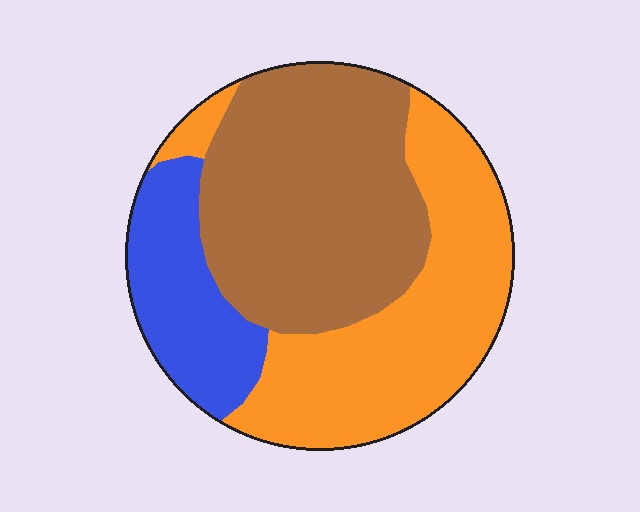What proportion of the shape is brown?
Brown takes up about two fifths (2/5) of the shape.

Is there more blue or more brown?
Brown.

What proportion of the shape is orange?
Orange takes up about two fifths (2/5) of the shape.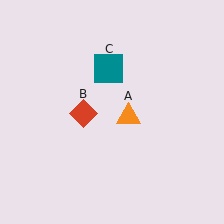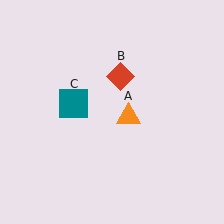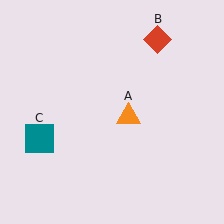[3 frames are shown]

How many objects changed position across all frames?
2 objects changed position: red diamond (object B), teal square (object C).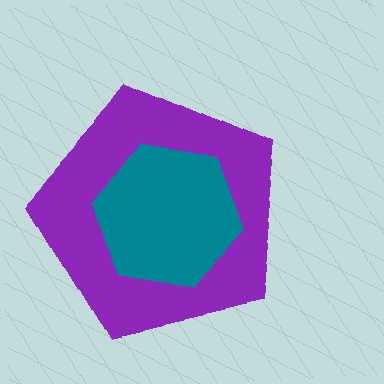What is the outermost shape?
The purple pentagon.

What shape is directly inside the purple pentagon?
The teal hexagon.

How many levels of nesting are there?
2.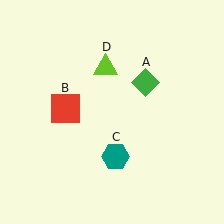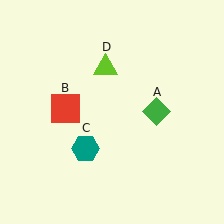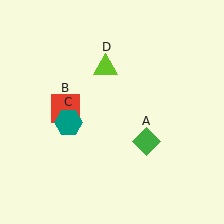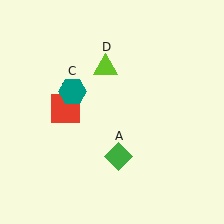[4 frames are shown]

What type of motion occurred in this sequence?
The green diamond (object A), teal hexagon (object C) rotated clockwise around the center of the scene.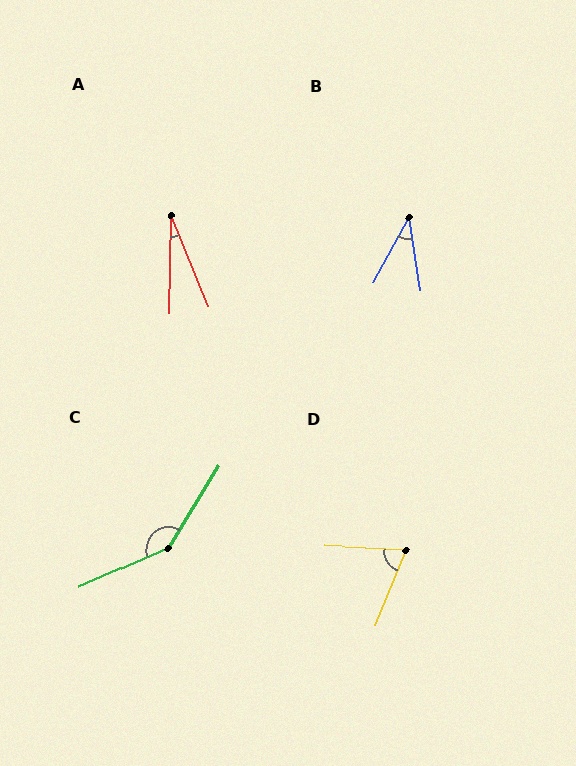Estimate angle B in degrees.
Approximately 38 degrees.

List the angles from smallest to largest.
A (23°), B (38°), D (71°), C (145°).